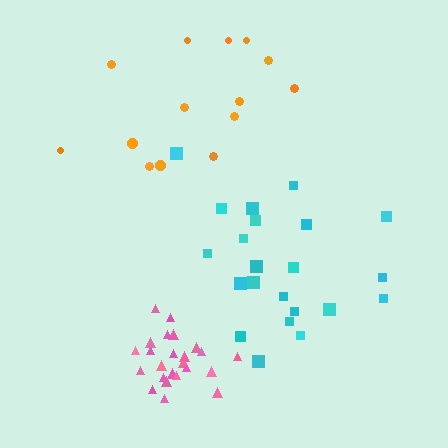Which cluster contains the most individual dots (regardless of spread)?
Pink (25).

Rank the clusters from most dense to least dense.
pink, cyan, orange.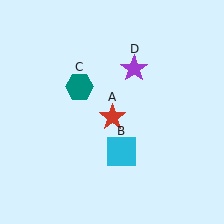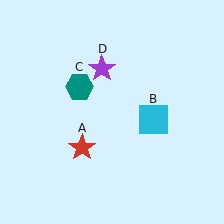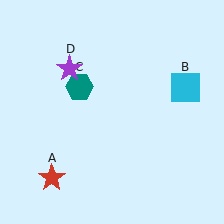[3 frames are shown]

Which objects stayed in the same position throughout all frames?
Teal hexagon (object C) remained stationary.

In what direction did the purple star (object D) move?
The purple star (object D) moved left.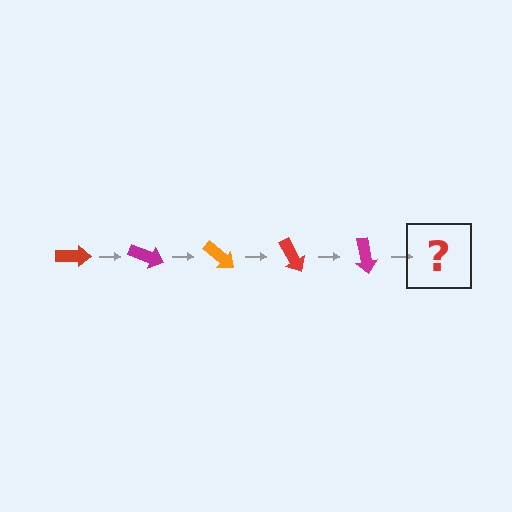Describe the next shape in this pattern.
It should be an orange arrow, rotated 100 degrees from the start.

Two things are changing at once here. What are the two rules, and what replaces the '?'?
The two rules are that it rotates 20 degrees each step and the color cycles through red, magenta, and orange. The '?' should be an orange arrow, rotated 100 degrees from the start.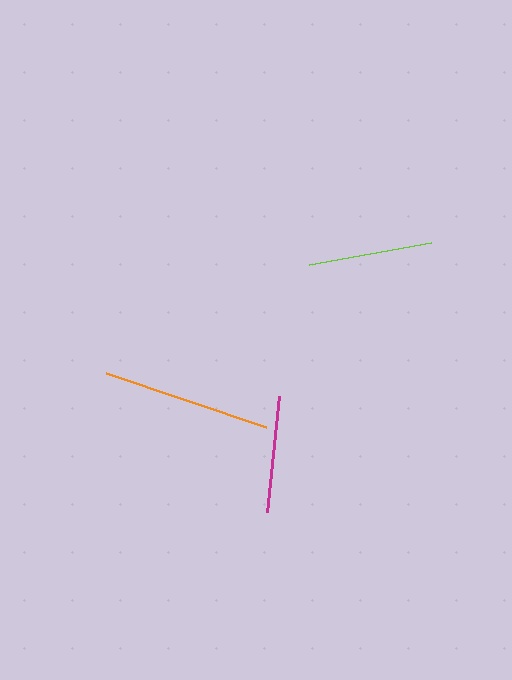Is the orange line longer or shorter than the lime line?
The orange line is longer than the lime line.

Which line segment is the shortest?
The magenta line is the shortest at approximately 117 pixels.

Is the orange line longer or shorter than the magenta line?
The orange line is longer than the magenta line.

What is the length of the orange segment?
The orange segment is approximately 168 pixels long.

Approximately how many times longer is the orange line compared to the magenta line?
The orange line is approximately 1.4 times the length of the magenta line.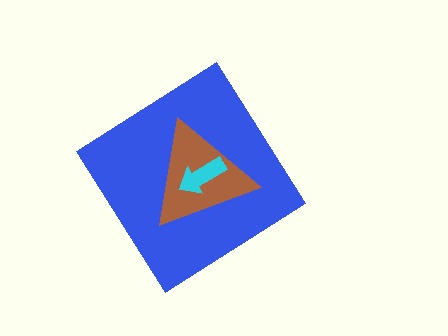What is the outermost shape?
The blue diamond.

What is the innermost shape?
The cyan arrow.